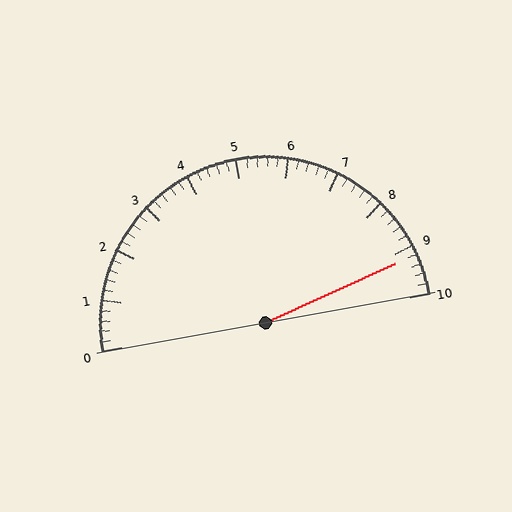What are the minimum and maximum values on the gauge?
The gauge ranges from 0 to 10.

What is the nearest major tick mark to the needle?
The nearest major tick mark is 9.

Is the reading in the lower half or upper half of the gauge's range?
The reading is in the upper half of the range (0 to 10).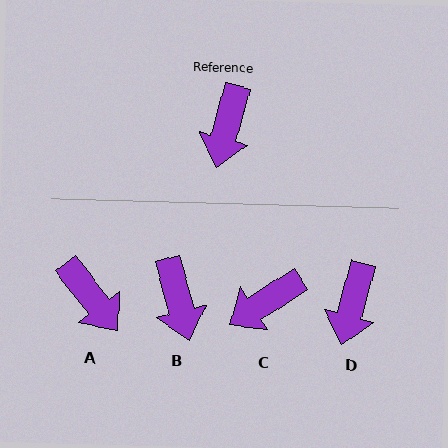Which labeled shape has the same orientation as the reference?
D.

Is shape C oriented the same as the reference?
No, it is off by about 43 degrees.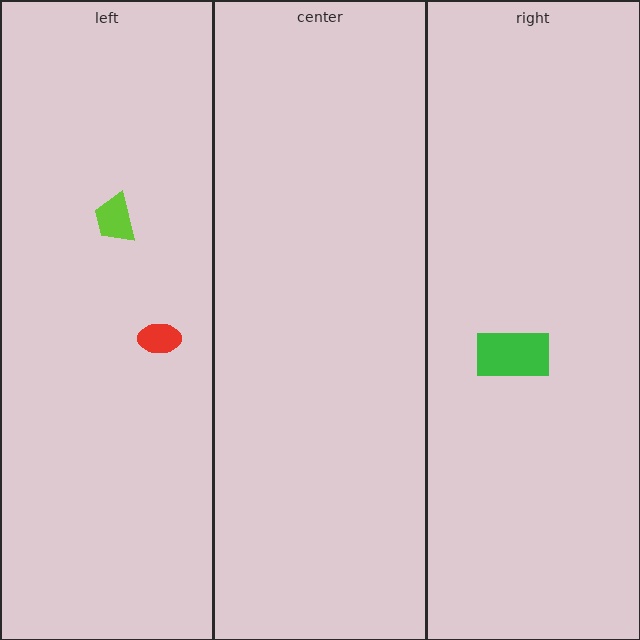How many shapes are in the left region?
2.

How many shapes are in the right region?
1.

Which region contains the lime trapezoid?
The left region.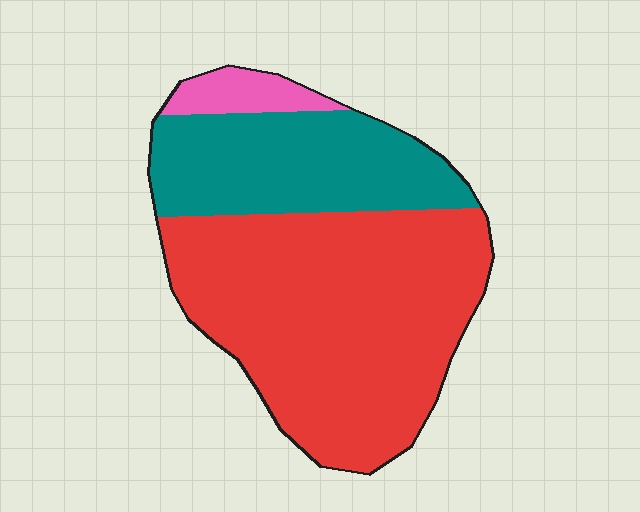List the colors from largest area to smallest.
From largest to smallest: red, teal, pink.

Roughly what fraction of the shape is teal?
Teal takes up about one third (1/3) of the shape.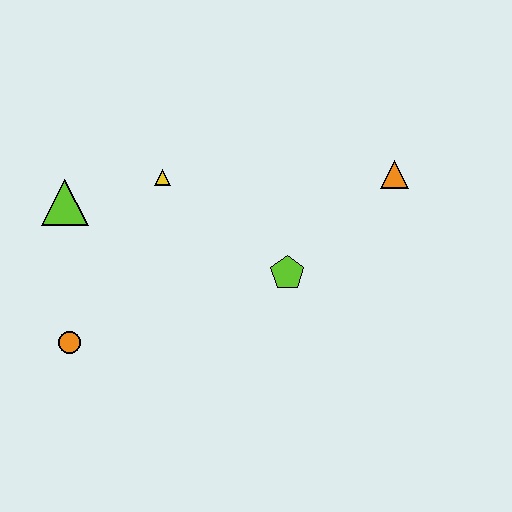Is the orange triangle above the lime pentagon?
Yes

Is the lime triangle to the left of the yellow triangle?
Yes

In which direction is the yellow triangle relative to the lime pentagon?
The yellow triangle is to the left of the lime pentagon.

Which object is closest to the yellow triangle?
The lime triangle is closest to the yellow triangle.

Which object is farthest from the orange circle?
The orange triangle is farthest from the orange circle.